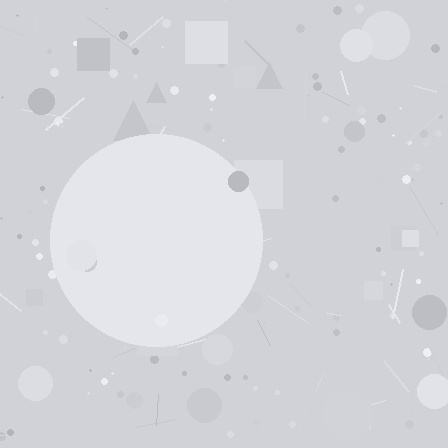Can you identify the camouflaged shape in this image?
The camouflaged shape is a circle.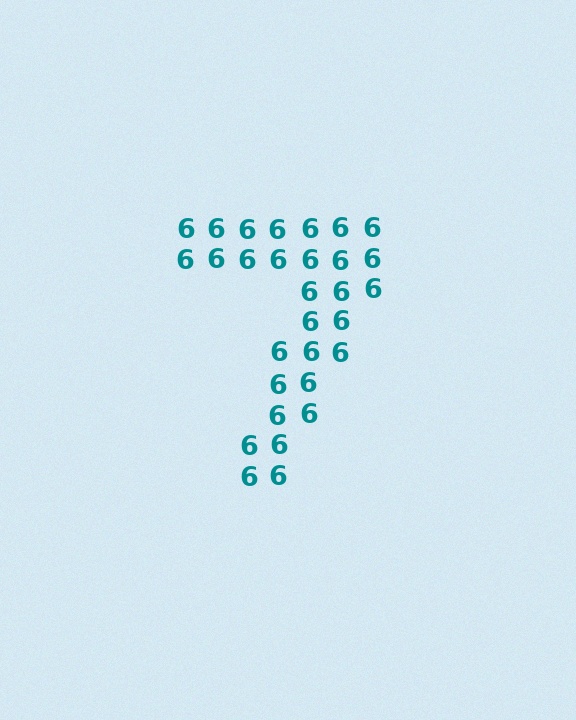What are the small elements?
The small elements are digit 6's.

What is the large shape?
The large shape is the digit 7.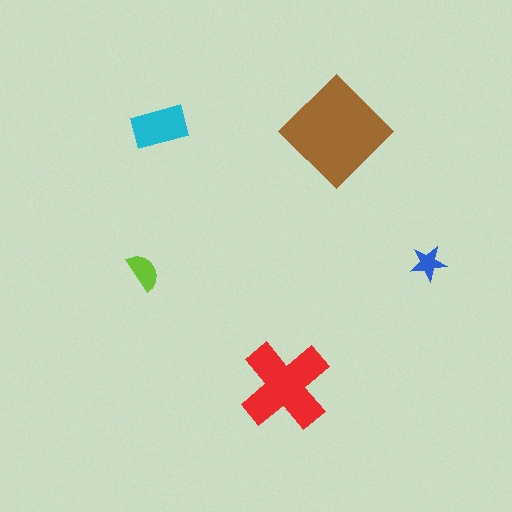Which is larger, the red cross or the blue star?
The red cross.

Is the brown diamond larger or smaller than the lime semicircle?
Larger.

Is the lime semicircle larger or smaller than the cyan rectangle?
Smaller.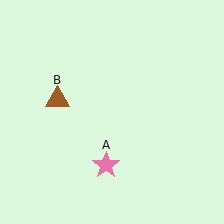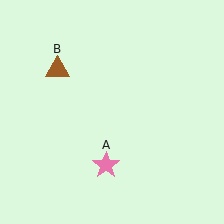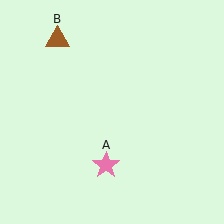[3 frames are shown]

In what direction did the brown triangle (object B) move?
The brown triangle (object B) moved up.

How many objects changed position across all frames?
1 object changed position: brown triangle (object B).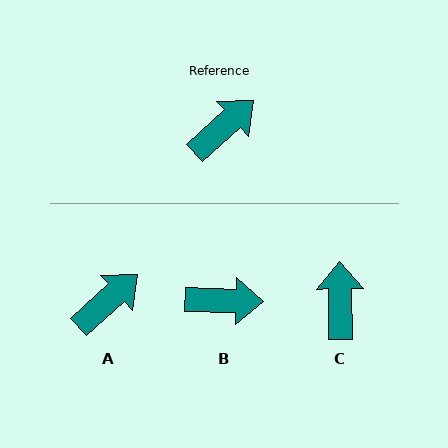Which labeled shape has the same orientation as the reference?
A.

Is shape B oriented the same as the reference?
No, it is off by about 44 degrees.